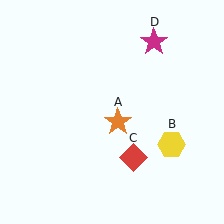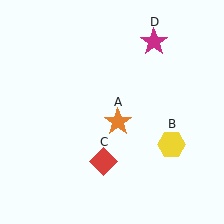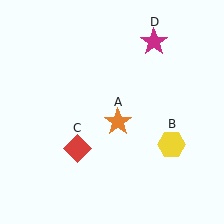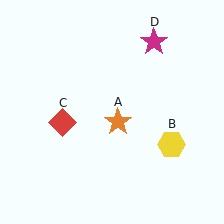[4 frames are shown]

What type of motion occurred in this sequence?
The red diamond (object C) rotated clockwise around the center of the scene.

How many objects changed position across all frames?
1 object changed position: red diamond (object C).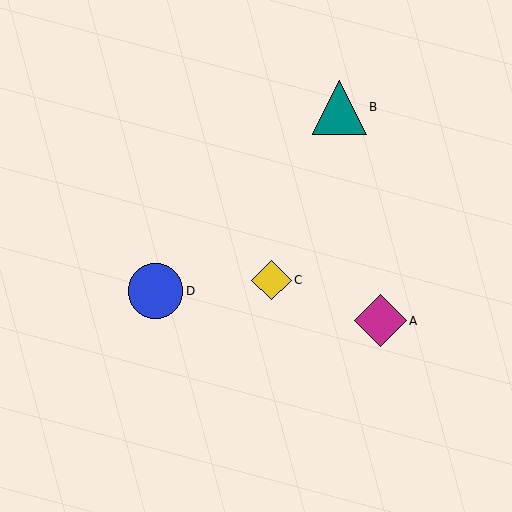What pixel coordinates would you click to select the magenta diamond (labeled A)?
Click at (381, 321) to select the magenta diamond A.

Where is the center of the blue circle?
The center of the blue circle is at (155, 291).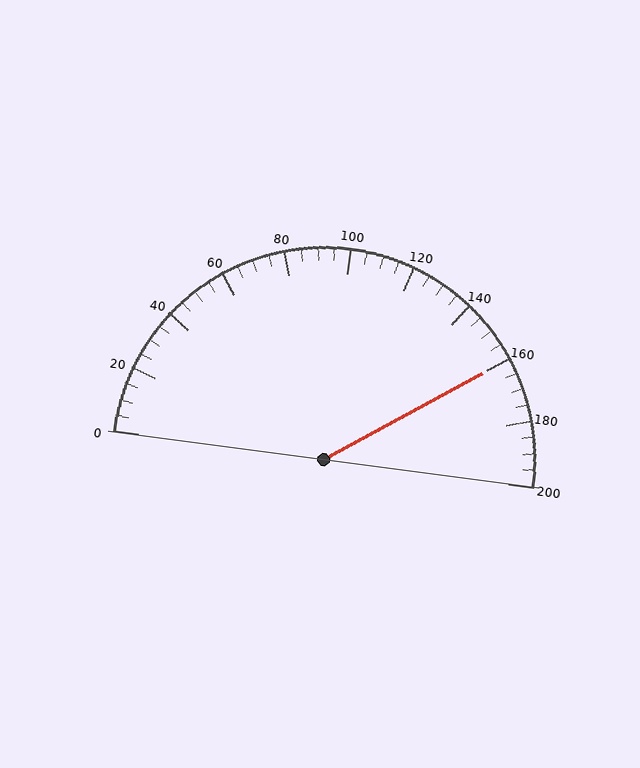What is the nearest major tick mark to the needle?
The nearest major tick mark is 160.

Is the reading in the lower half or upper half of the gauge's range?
The reading is in the upper half of the range (0 to 200).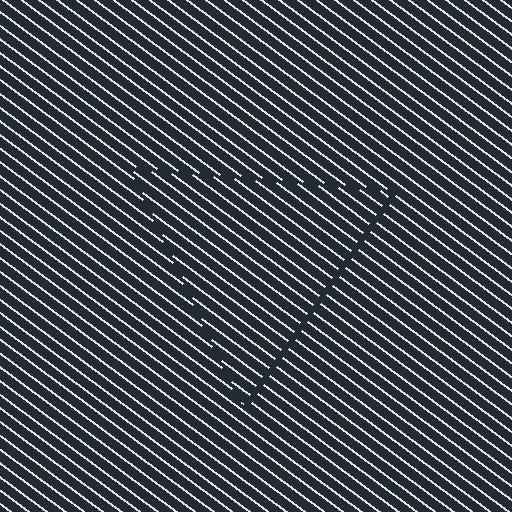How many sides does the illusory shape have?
3 sides — the line-ends trace a triangle.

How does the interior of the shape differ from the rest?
The interior of the shape contains the same grating, shifted by half a period — the contour is defined by the phase discontinuity where line-ends from the inner and outer gratings abut.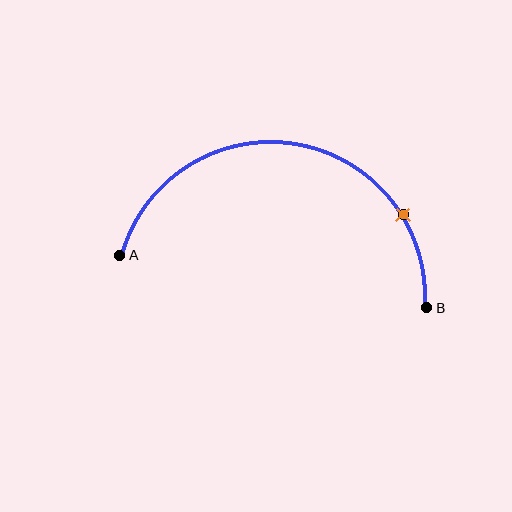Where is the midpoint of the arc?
The arc midpoint is the point on the curve farthest from the straight line joining A and B. It sits above that line.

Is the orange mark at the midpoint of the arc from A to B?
No. The orange mark lies on the arc but is closer to endpoint B. The arc midpoint would be at the point on the curve equidistant along the arc from both A and B.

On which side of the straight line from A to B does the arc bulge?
The arc bulges above the straight line connecting A and B.